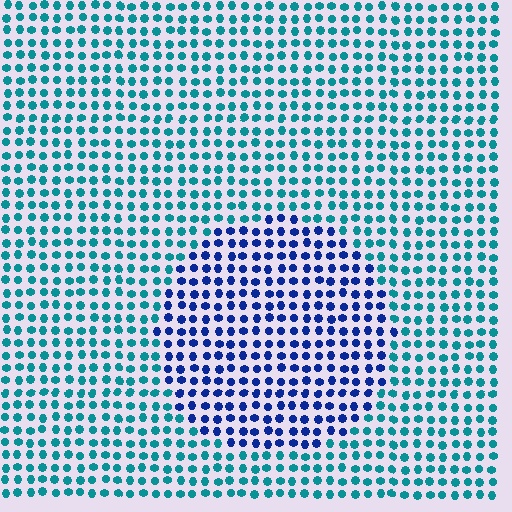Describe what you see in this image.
The image is filled with small teal elements in a uniform arrangement. A circle-shaped region is visible where the elements are tinted to a slightly different hue, forming a subtle color boundary.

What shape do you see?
I see a circle.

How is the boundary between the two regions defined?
The boundary is defined purely by a slight shift in hue (about 46 degrees). Spacing, size, and orientation are identical on both sides.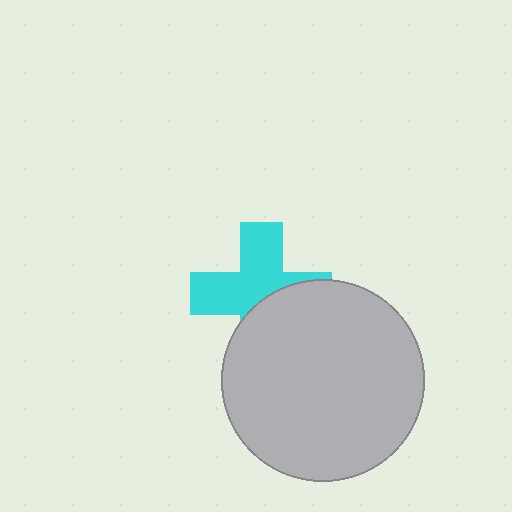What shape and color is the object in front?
The object in front is a light gray circle.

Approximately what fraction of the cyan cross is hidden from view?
Roughly 42% of the cyan cross is hidden behind the light gray circle.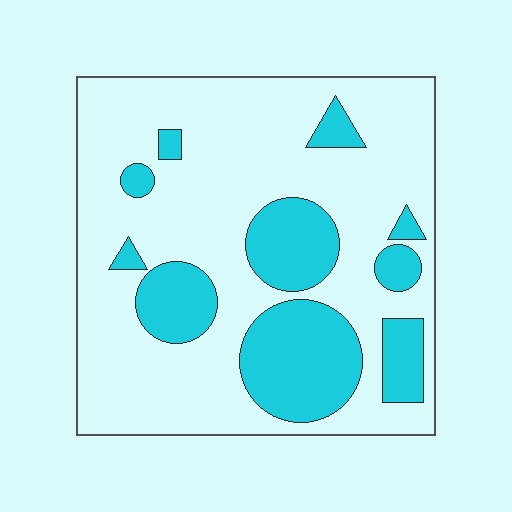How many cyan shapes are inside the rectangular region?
10.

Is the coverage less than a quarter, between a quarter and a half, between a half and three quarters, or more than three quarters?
Between a quarter and a half.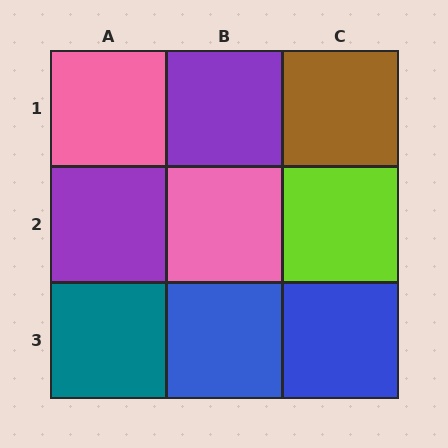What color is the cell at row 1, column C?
Brown.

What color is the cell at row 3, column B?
Blue.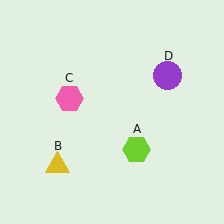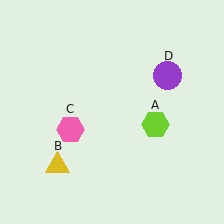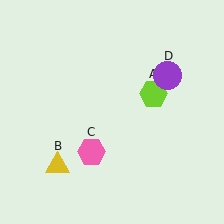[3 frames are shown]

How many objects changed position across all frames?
2 objects changed position: lime hexagon (object A), pink hexagon (object C).